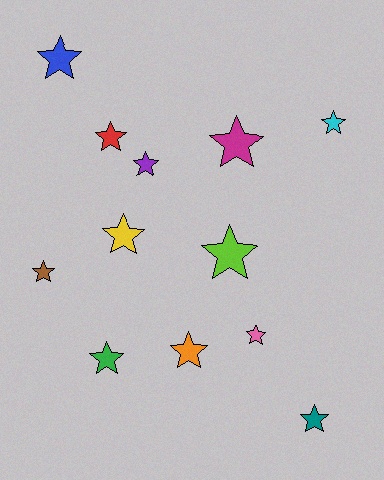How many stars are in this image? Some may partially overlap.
There are 12 stars.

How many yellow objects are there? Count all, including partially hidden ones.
There is 1 yellow object.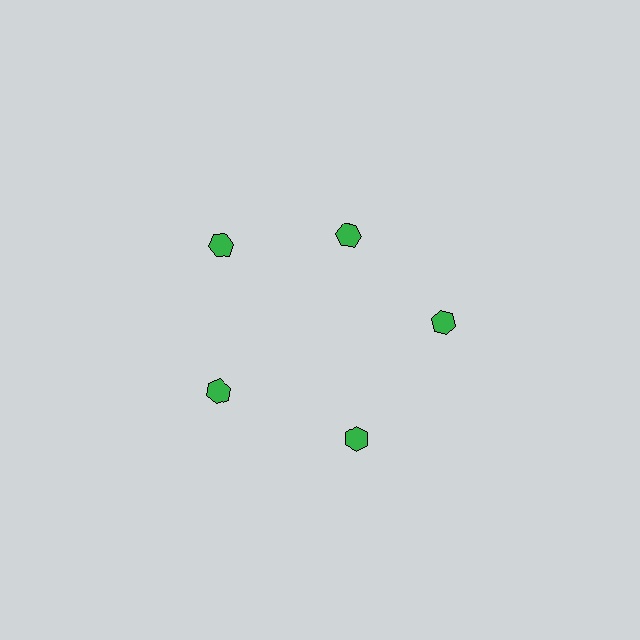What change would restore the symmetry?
The symmetry would be restored by moving it outward, back onto the ring so that all 5 hexagons sit at equal angles and equal distance from the center.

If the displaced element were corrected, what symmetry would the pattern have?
It would have 5-fold rotational symmetry — the pattern would map onto itself every 72 degrees.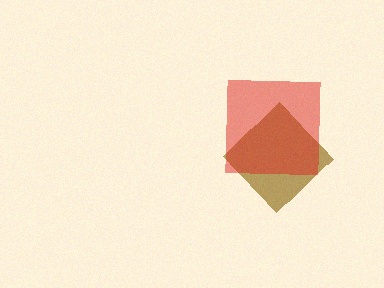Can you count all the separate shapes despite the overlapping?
Yes, there are 2 separate shapes.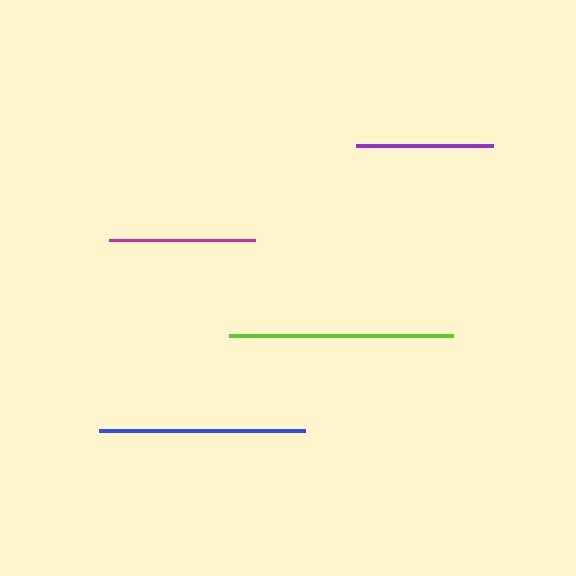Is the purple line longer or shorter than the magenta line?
The magenta line is longer than the purple line.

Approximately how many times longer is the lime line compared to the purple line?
The lime line is approximately 1.6 times the length of the purple line.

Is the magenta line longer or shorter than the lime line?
The lime line is longer than the magenta line.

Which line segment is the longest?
The lime line is the longest at approximately 225 pixels.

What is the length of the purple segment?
The purple segment is approximately 137 pixels long.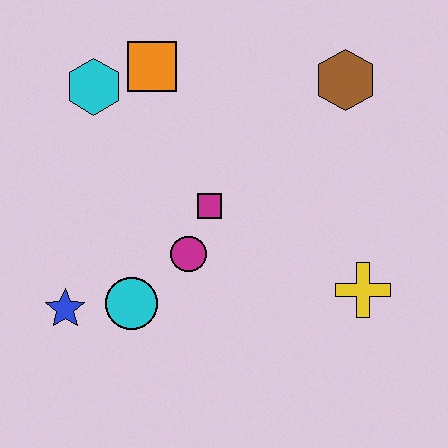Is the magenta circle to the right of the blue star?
Yes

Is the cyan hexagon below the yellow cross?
No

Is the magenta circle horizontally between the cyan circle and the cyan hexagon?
No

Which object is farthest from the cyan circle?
The brown hexagon is farthest from the cyan circle.